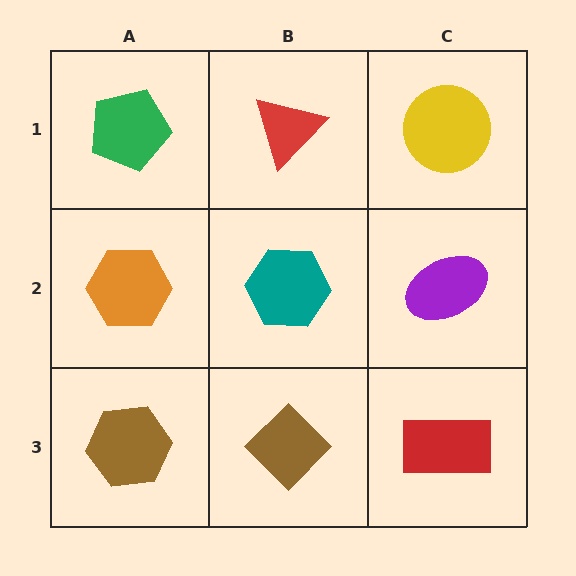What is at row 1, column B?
A red triangle.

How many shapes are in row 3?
3 shapes.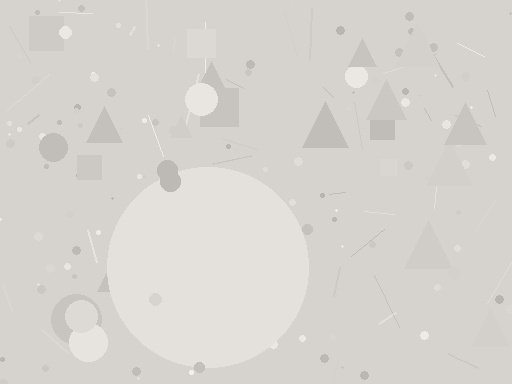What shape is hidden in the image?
A circle is hidden in the image.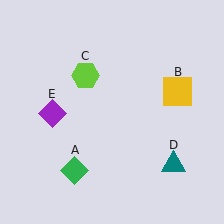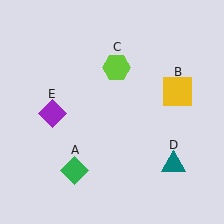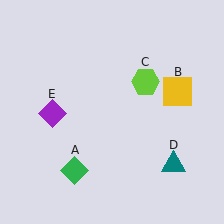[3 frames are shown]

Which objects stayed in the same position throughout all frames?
Green diamond (object A) and yellow square (object B) and teal triangle (object D) and purple diamond (object E) remained stationary.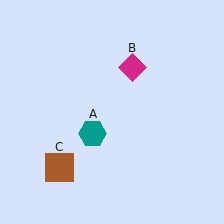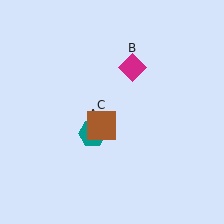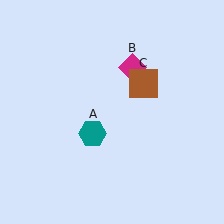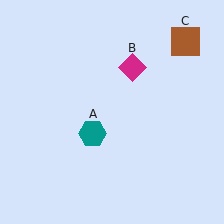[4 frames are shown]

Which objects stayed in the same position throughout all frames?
Teal hexagon (object A) and magenta diamond (object B) remained stationary.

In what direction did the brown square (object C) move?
The brown square (object C) moved up and to the right.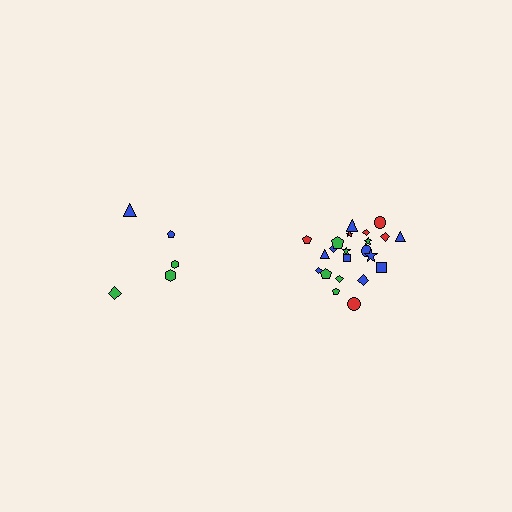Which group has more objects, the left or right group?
The right group.